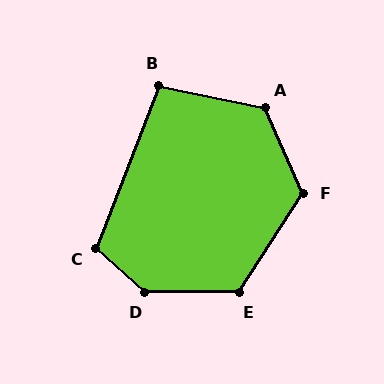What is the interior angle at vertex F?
Approximately 123 degrees (obtuse).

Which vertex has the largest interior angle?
D, at approximately 138 degrees.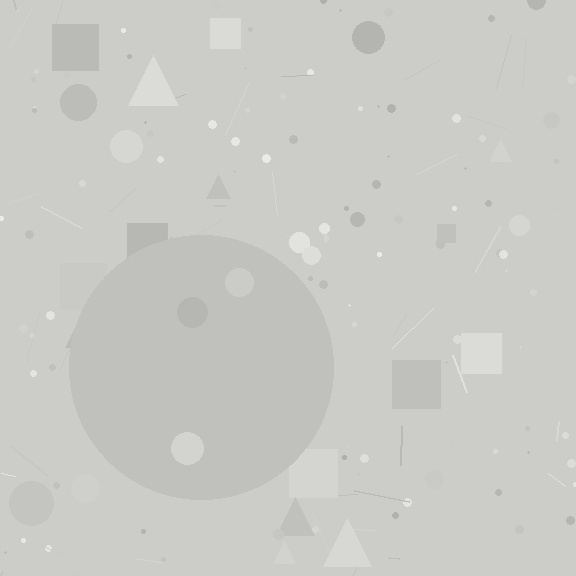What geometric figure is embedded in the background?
A circle is embedded in the background.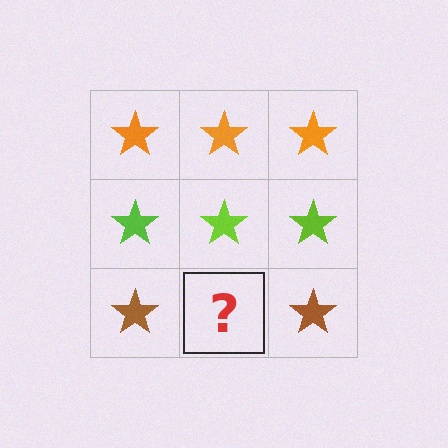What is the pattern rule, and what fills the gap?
The rule is that each row has a consistent color. The gap should be filled with a brown star.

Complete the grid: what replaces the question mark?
The question mark should be replaced with a brown star.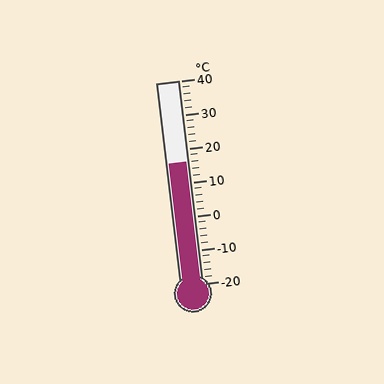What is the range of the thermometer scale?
The thermometer scale ranges from -20°C to 40°C.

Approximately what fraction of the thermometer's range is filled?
The thermometer is filled to approximately 60% of its range.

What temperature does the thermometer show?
The thermometer shows approximately 16°C.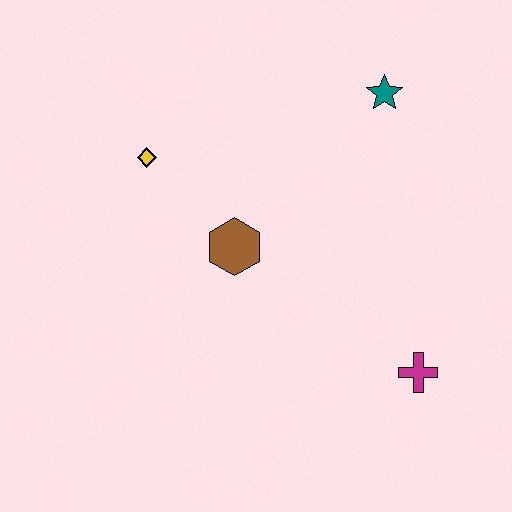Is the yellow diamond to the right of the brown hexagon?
No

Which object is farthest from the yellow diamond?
The magenta cross is farthest from the yellow diamond.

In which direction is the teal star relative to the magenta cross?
The teal star is above the magenta cross.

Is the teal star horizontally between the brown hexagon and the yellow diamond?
No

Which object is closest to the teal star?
The brown hexagon is closest to the teal star.